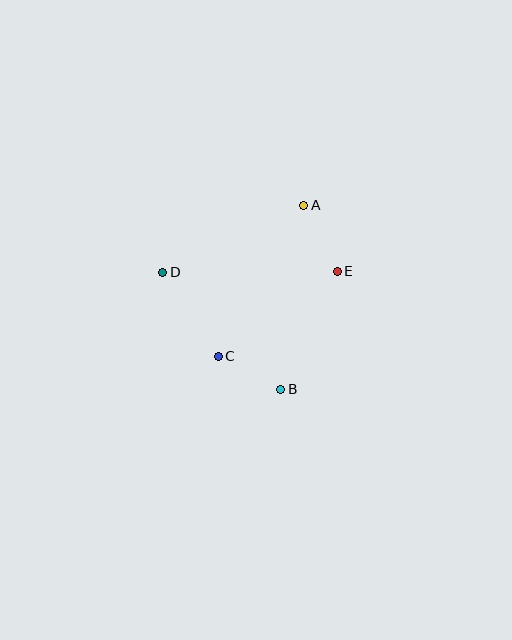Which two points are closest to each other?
Points B and C are closest to each other.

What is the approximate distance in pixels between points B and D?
The distance between B and D is approximately 166 pixels.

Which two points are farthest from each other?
Points A and B are farthest from each other.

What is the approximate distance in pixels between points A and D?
The distance between A and D is approximately 156 pixels.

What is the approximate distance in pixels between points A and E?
The distance between A and E is approximately 74 pixels.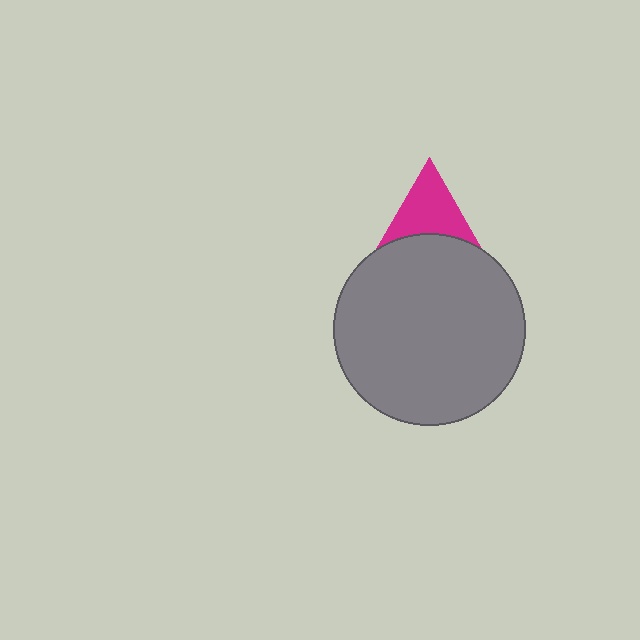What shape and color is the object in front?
The object in front is a gray circle.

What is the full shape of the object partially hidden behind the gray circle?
The partially hidden object is a magenta triangle.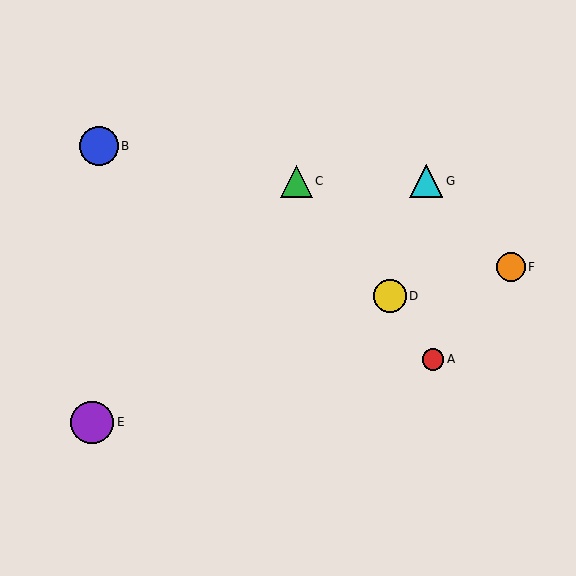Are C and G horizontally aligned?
Yes, both are at y≈181.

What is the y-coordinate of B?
Object B is at y≈146.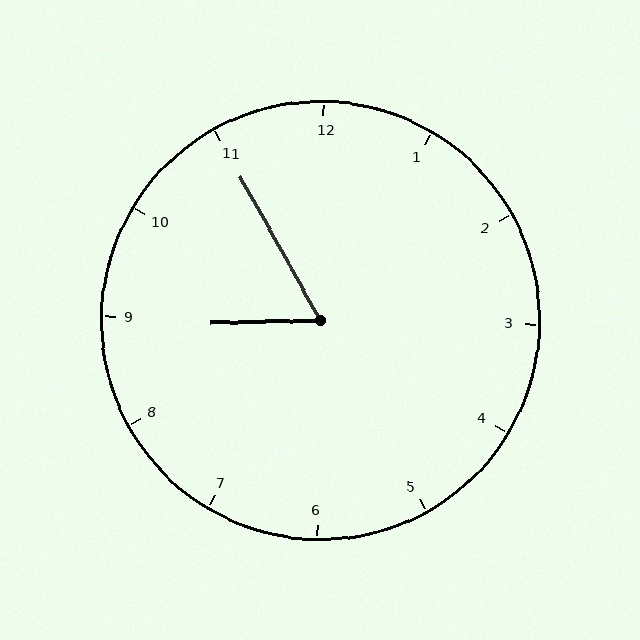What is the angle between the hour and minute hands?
Approximately 62 degrees.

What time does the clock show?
8:55.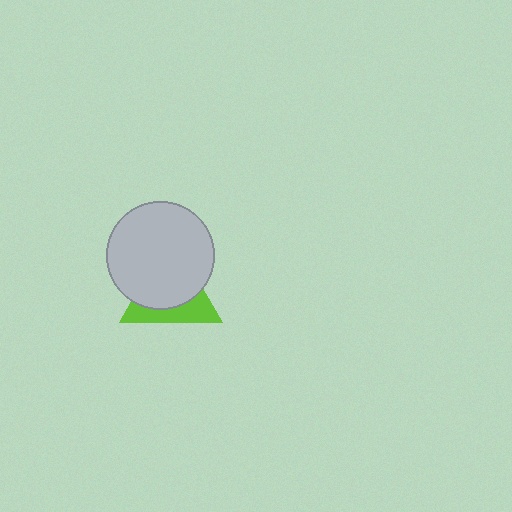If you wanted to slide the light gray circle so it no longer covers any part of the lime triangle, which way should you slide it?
Slide it up — that is the most direct way to separate the two shapes.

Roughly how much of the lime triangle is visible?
A small part of it is visible (roughly 38%).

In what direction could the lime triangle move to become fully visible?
The lime triangle could move down. That would shift it out from behind the light gray circle entirely.